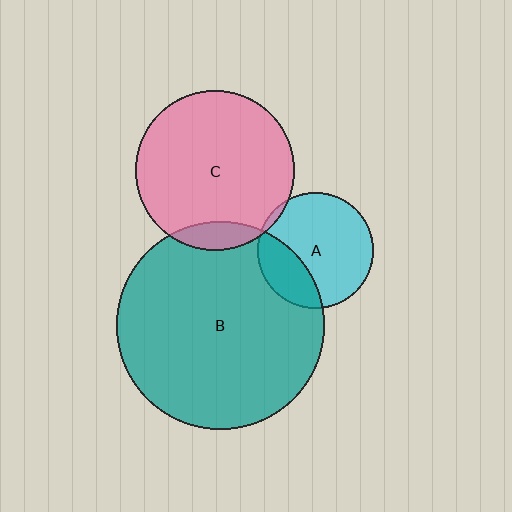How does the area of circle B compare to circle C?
Approximately 1.7 times.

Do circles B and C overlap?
Yes.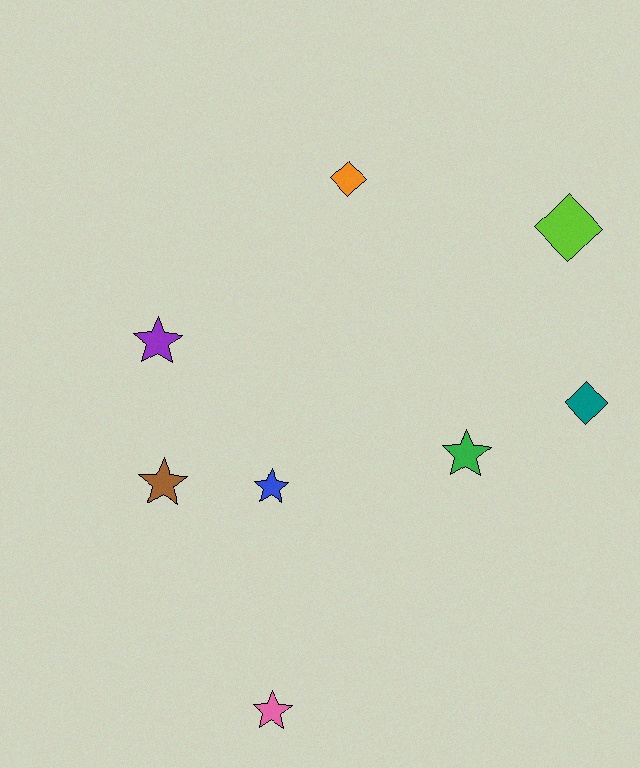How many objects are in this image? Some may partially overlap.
There are 8 objects.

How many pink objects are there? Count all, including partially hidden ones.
There is 1 pink object.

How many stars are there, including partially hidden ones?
There are 5 stars.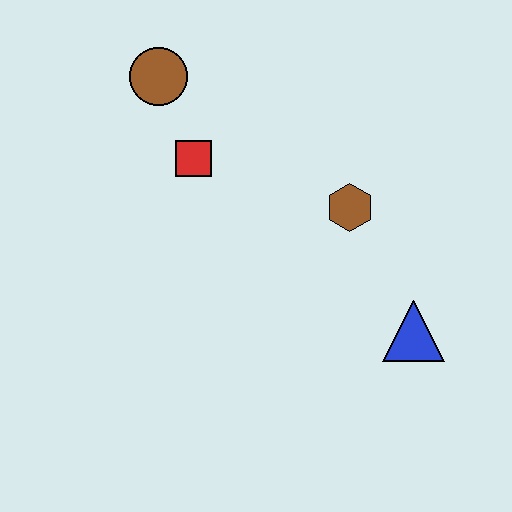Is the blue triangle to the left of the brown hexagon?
No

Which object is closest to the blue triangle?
The brown hexagon is closest to the blue triangle.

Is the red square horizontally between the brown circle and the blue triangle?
Yes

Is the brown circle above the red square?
Yes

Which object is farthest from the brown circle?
The blue triangle is farthest from the brown circle.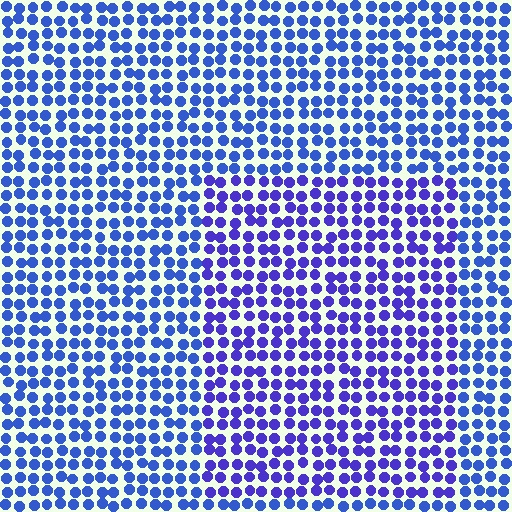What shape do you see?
I see a rectangle.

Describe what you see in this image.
The image is filled with small blue elements in a uniform arrangement. A rectangle-shaped region is visible where the elements are tinted to a slightly different hue, forming a subtle color boundary.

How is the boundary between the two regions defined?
The boundary is defined purely by a slight shift in hue (about 25 degrees). Spacing, size, and orientation are identical on both sides.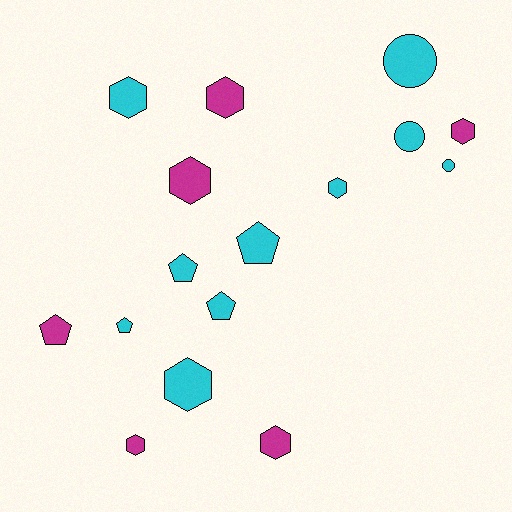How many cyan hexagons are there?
There are 3 cyan hexagons.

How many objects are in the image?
There are 16 objects.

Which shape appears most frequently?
Hexagon, with 8 objects.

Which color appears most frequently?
Cyan, with 10 objects.